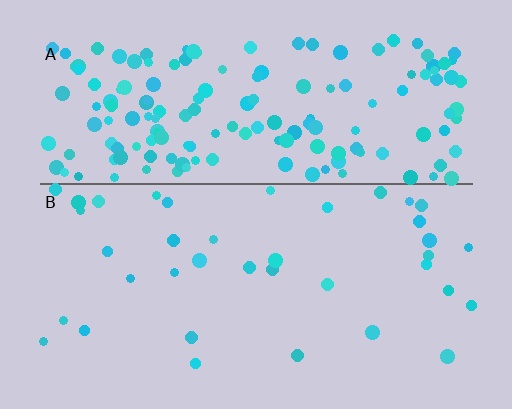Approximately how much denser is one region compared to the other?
Approximately 4.5× — region A over region B.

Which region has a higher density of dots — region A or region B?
A (the top).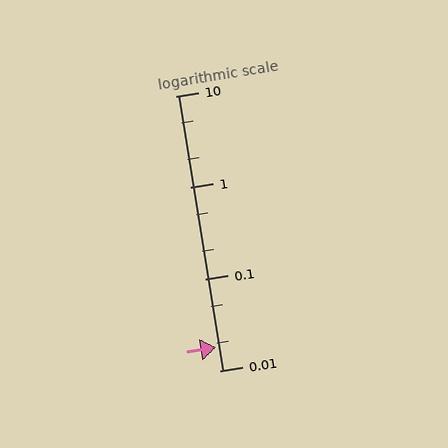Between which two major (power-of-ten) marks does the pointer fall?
The pointer is between 0.01 and 0.1.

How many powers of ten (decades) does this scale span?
The scale spans 3 decades, from 0.01 to 10.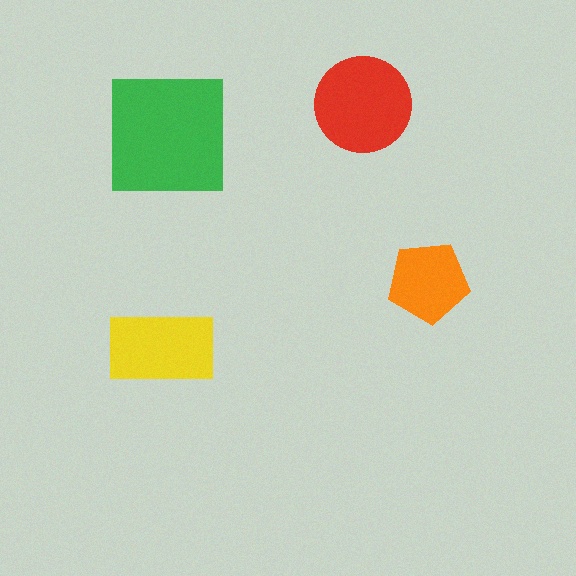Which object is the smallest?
The orange pentagon.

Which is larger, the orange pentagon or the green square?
The green square.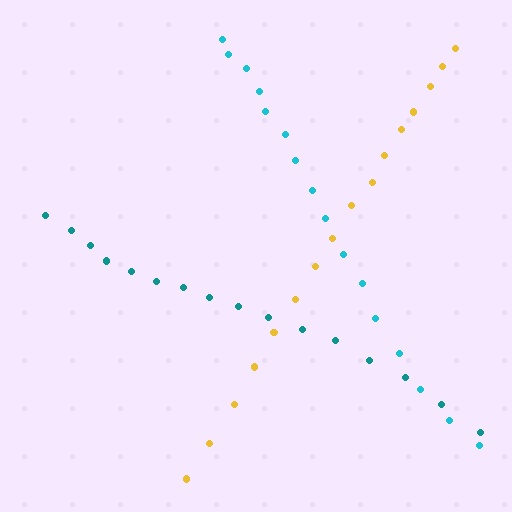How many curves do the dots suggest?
There are 3 distinct paths.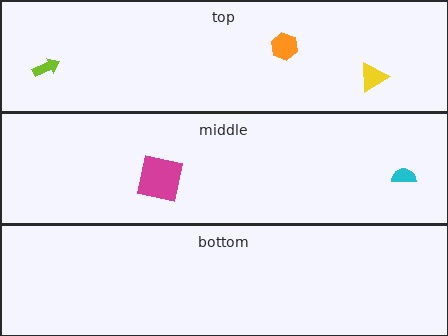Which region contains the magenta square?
The middle region.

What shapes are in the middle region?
The magenta square, the cyan semicircle.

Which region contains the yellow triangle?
The top region.